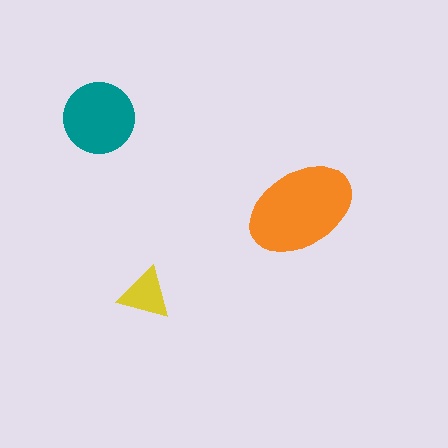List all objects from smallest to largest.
The yellow triangle, the teal circle, the orange ellipse.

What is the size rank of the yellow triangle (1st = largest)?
3rd.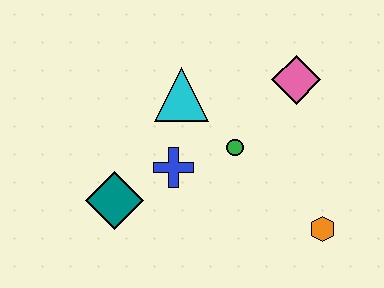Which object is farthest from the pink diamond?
The teal diamond is farthest from the pink diamond.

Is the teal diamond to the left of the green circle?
Yes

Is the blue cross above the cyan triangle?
No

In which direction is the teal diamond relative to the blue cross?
The teal diamond is to the left of the blue cross.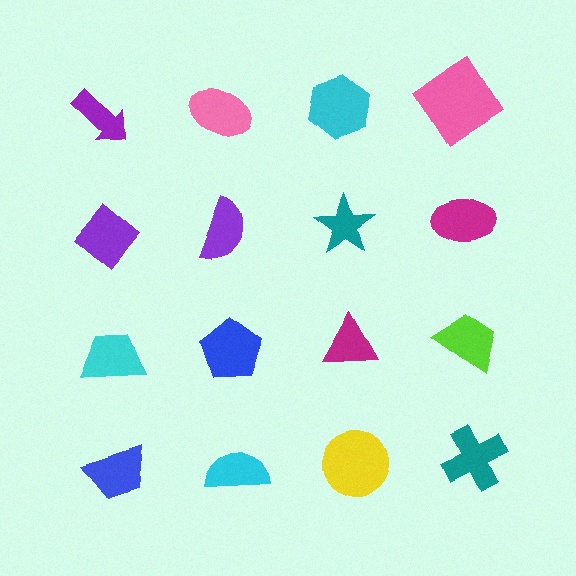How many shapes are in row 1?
4 shapes.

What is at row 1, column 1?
A purple arrow.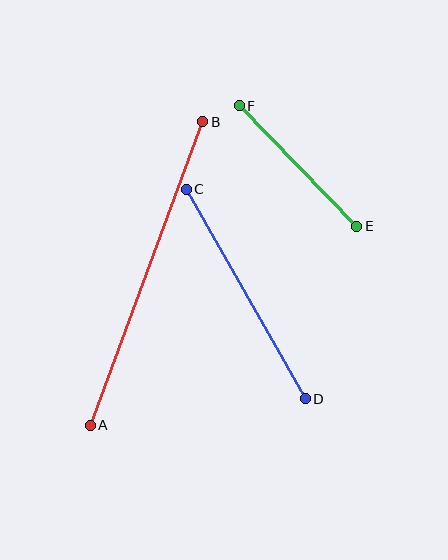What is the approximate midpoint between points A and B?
The midpoint is at approximately (147, 274) pixels.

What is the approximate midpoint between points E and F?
The midpoint is at approximately (298, 166) pixels.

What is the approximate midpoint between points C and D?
The midpoint is at approximately (246, 294) pixels.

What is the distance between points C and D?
The distance is approximately 241 pixels.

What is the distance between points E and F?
The distance is approximately 168 pixels.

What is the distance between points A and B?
The distance is approximately 323 pixels.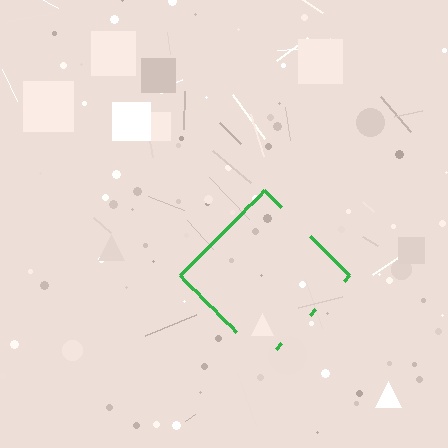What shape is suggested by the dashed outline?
The dashed outline suggests a diamond.